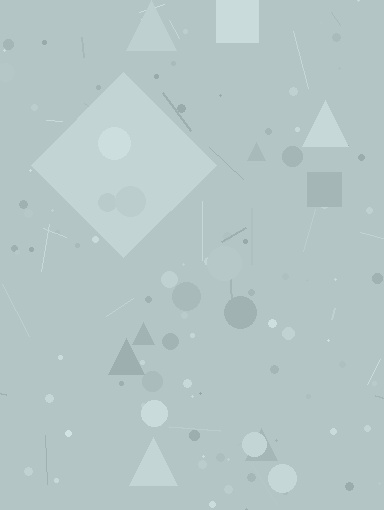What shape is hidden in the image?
A diamond is hidden in the image.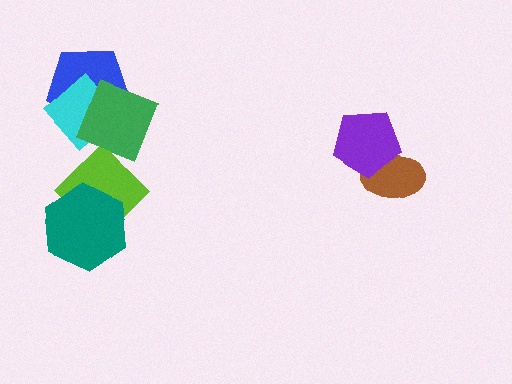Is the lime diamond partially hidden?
Yes, it is partially covered by another shape.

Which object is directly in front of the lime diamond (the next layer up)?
The green diamond is directly in front of the lime diamond.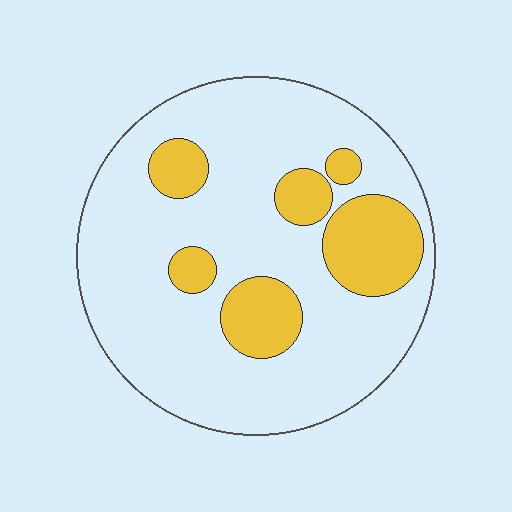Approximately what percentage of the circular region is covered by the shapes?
Approximately 20%.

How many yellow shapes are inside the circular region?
6.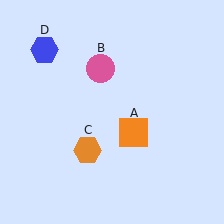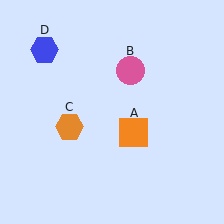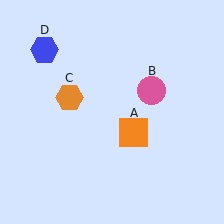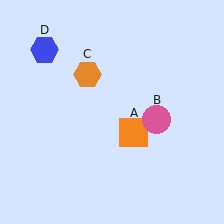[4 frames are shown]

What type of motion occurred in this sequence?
The pink circle (object B), orange hexagon (object C) rotated clockwise around the center of the scene.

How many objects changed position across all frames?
2 objects changed position: pink circle (object B), orange hexagon (object C).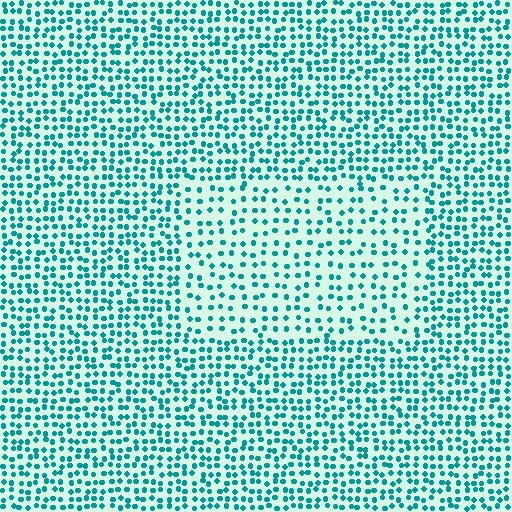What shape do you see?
I see a rectangle.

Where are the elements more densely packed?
The elements are more densely packed outside the rectangle boundary.